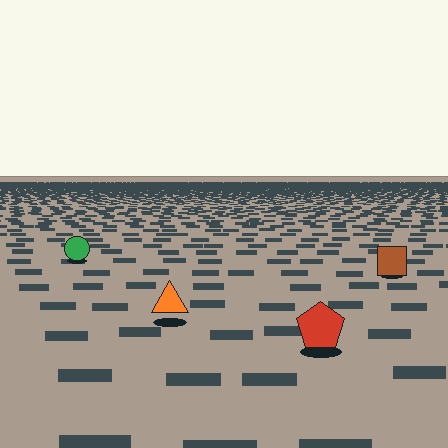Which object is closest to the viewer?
The red pentagon is closest. The texture marks near it are larger and more spread out.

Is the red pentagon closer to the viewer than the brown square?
Yes. The red pentagon is closer — you can tell from the texture gradient: the ground texture is coarser near it.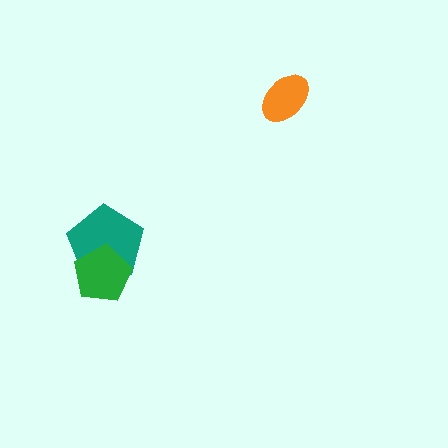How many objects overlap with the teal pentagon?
1 object overlaps with the teal pentagon.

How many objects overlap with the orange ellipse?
0 objects overlap with the orange ellipse.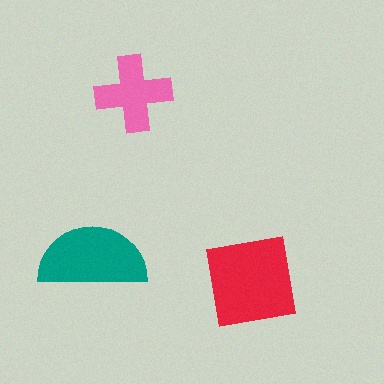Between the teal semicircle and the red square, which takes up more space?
The red square.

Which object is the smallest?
The pink cross.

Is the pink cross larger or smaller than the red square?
Smaller.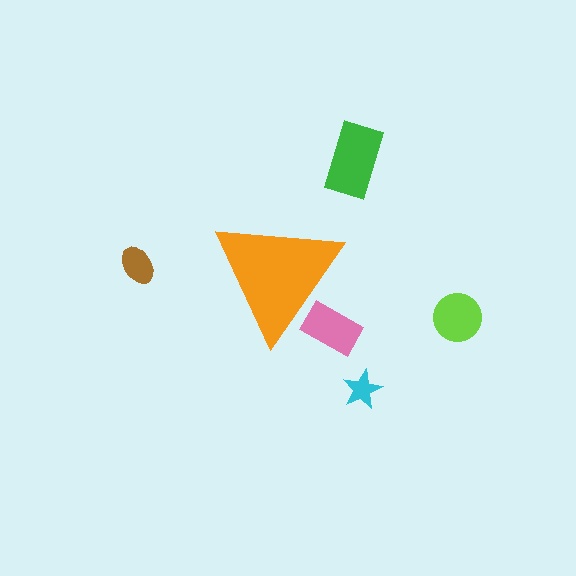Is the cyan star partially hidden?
No, the cyan star is fully visible.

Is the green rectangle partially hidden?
No, the green rectangle is fully visible.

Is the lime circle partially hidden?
No, the lime circle is fully visible.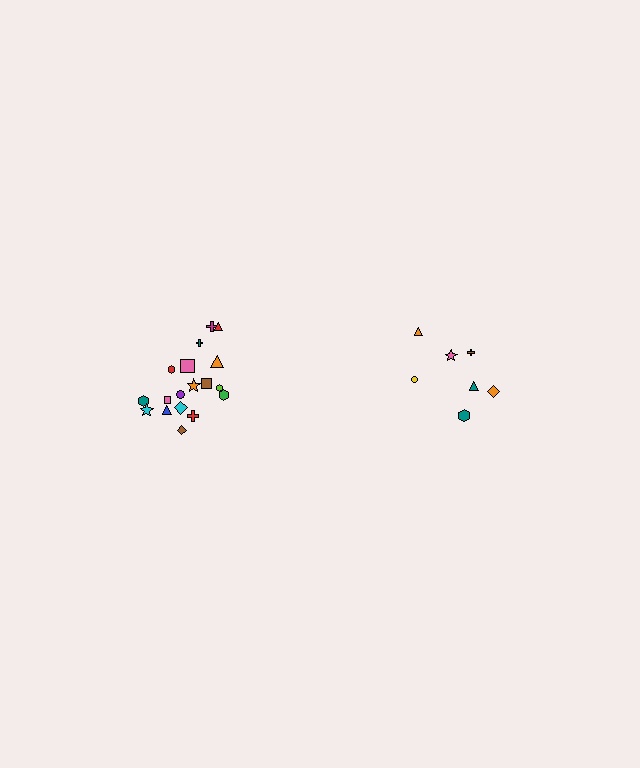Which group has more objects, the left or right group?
The left group.